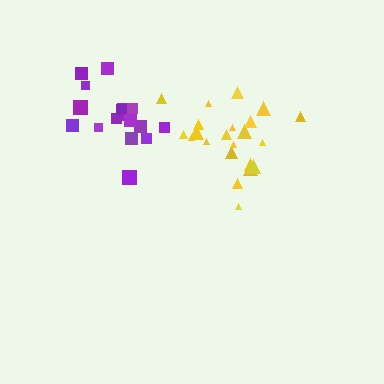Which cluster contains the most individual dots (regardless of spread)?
Yellow (22).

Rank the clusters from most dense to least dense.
purple, yellow.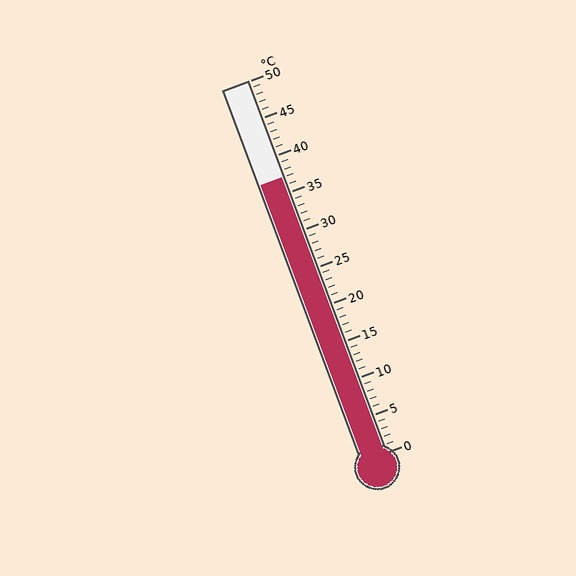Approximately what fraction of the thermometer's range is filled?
The thermometer is filled to approximately 75% of its range.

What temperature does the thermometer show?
The thermometer shows approximately 37°C.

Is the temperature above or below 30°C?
The temperature is above 30°C.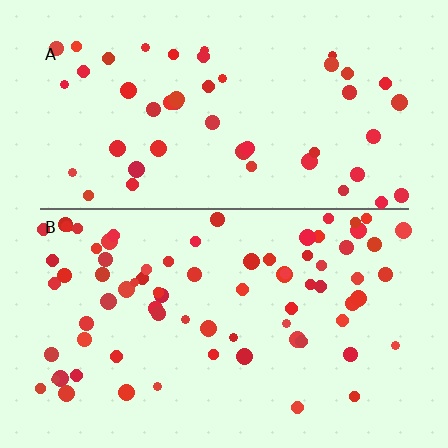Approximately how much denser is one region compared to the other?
Approximately 1.6× — region B over region A.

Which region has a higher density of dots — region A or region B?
B (the bottom).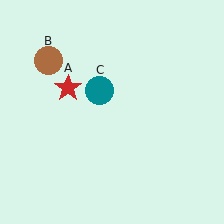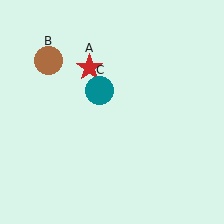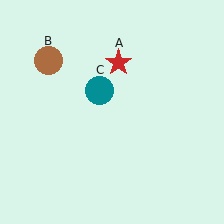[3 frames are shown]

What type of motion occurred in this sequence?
The red star (object A) rotated clockwise around the center of the scene.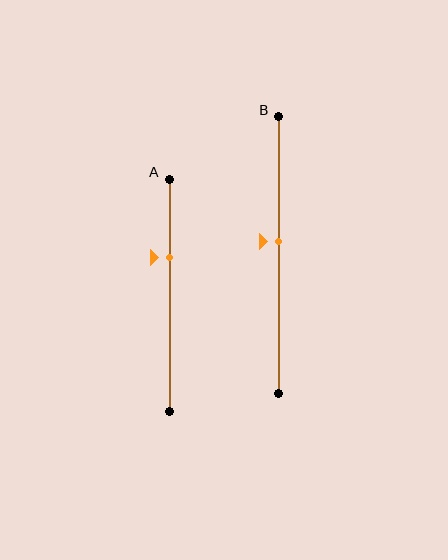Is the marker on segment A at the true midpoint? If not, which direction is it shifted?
No, the marker on segment A is shifted upward by about 17% of the segment length.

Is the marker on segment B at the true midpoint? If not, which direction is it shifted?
No, the marker on segment B is shifted upward by about 5% of the segment length.